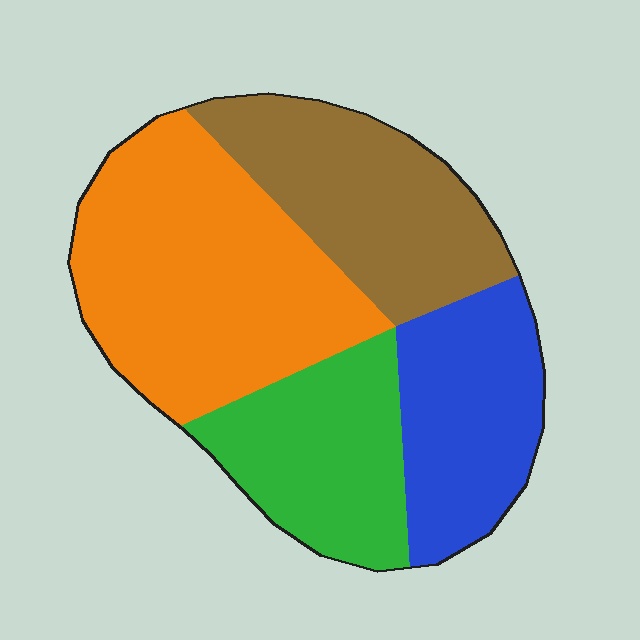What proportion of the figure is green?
Green takes up about one fifth (1/5) of the figure.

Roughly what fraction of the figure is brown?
Brown takes up about one quarter (1/4) of the figure.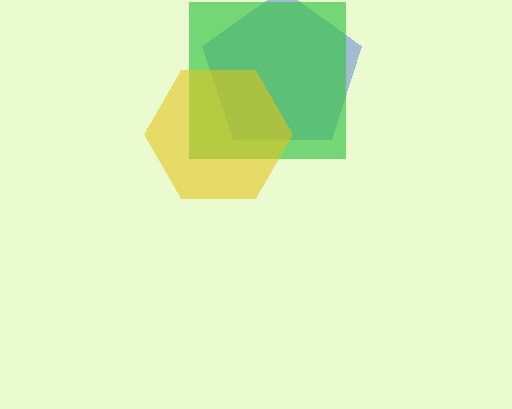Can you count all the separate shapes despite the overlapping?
Yes, there are 3 separate shapes.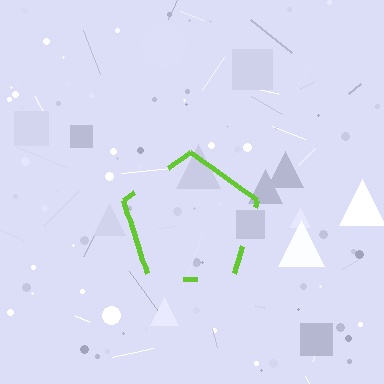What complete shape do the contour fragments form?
The contour fragments form a pentagon.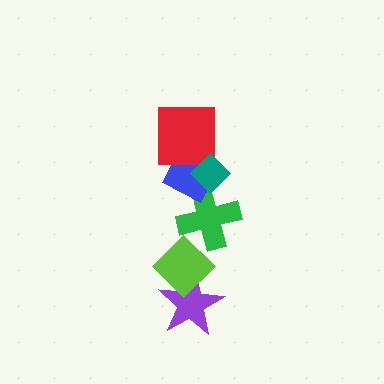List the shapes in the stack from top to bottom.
From top to bottom: the teal diamond, the red square, the blue diamond, the green cross, the lime diamond, the purple star.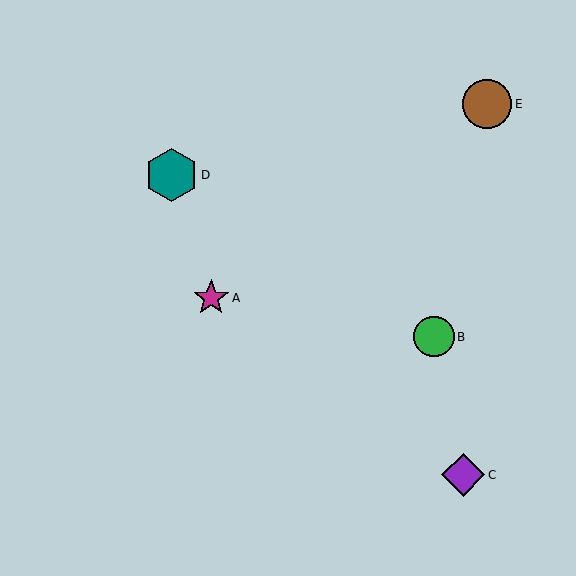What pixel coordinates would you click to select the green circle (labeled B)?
Click at (434, 337) to select the green circle B.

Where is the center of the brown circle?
The center of the brown circle is at (487, 104).